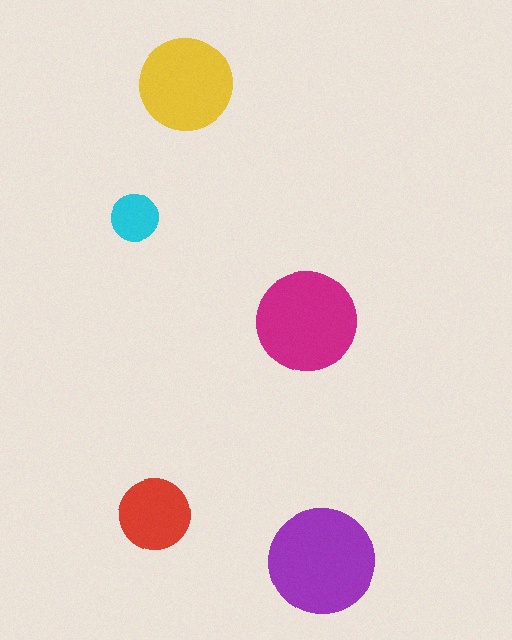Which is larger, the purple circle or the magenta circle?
The purple one.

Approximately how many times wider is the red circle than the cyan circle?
About 1.5 times wider.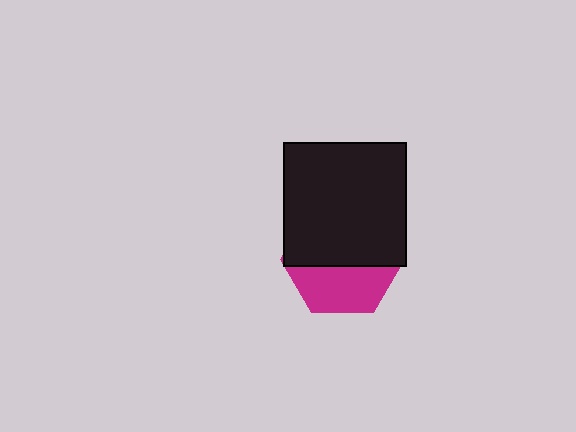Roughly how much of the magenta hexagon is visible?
A small part of it is visible (roughly 41%).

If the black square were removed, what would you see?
You would see the complete magenta hexagon.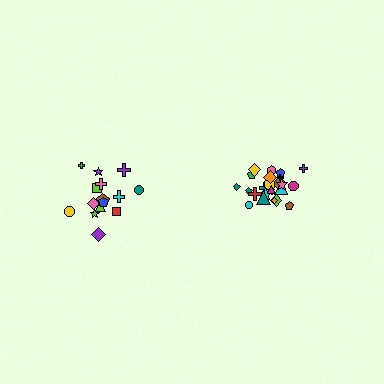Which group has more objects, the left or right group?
The right group.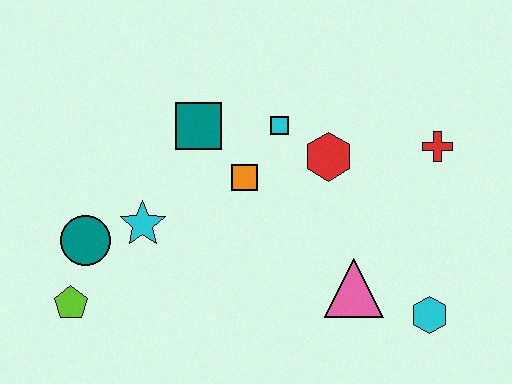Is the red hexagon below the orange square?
No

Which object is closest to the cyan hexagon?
The pink triangle is closest to the cyan hexagon.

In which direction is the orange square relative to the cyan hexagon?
The orange square is to the left of the cyan hexagon.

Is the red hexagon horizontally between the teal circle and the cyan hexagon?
Yes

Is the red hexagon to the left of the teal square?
No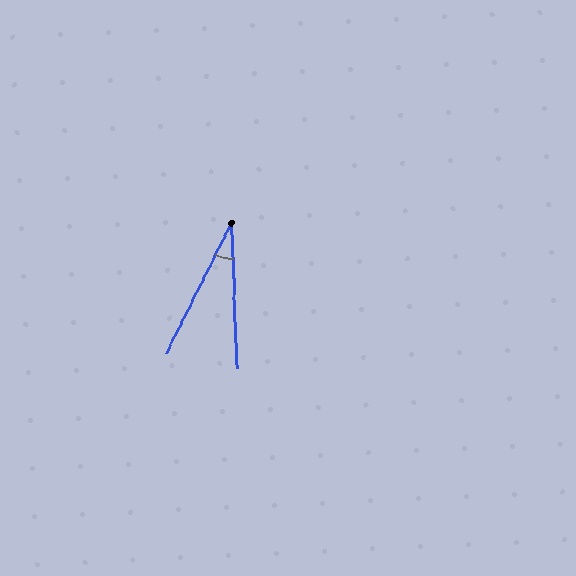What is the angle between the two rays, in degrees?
Approximately 29 degrees.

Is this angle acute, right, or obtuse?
It is acute.